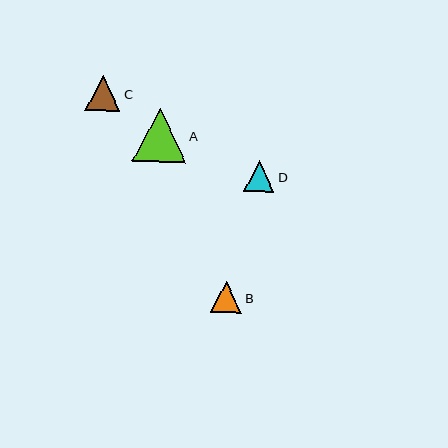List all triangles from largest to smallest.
From largest to smallest: A, C, B, D.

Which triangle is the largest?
Triangle A is the largest with a size of approximately 54 pixels.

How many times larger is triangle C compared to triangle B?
Triangle C is approximately 1.1 times the size of triangle B.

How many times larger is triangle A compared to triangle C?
Triangle A is approximately 1.5 times the size of triangle C.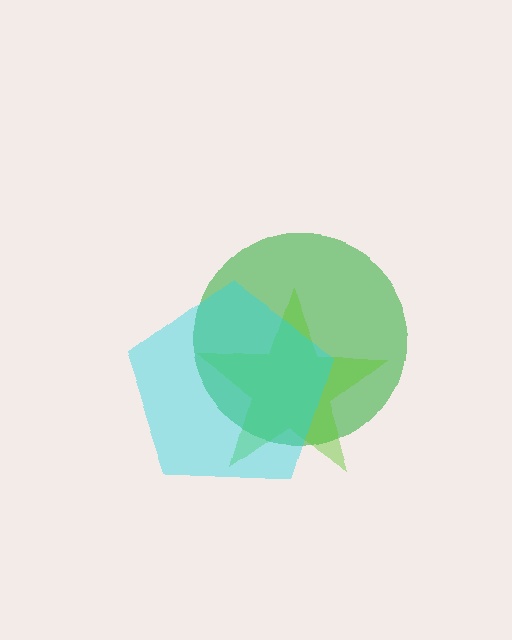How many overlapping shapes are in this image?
There are 3 overlapping shapes in the image.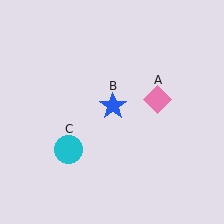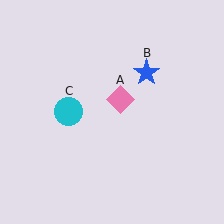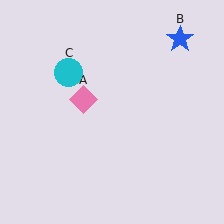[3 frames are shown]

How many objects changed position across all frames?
3 objects changed position: pink diamond (object A), blue star (object B), cyan circle (object C).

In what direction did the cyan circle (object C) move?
The cyan circle (object C) moved up.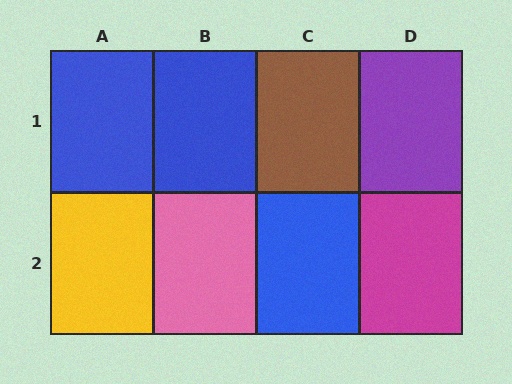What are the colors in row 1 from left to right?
Blue, blue, brown, purple.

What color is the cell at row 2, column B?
Pink.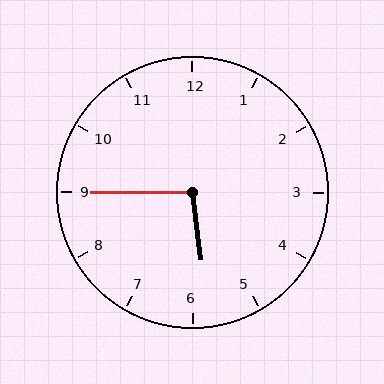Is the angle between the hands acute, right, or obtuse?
It is obtuse.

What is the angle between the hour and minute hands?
Approximately 98 degrees.